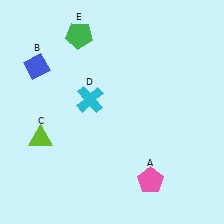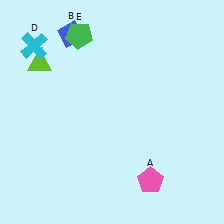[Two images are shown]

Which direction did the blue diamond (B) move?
The blue diamond (B) moved right.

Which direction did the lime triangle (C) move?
The lime triangle (C) moved up.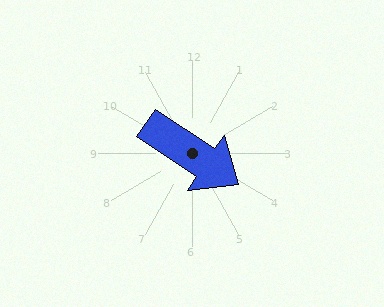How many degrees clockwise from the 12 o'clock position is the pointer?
Approximately 124 degrees.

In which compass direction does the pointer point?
Southeast.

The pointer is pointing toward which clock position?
Roughly 4 o'clock.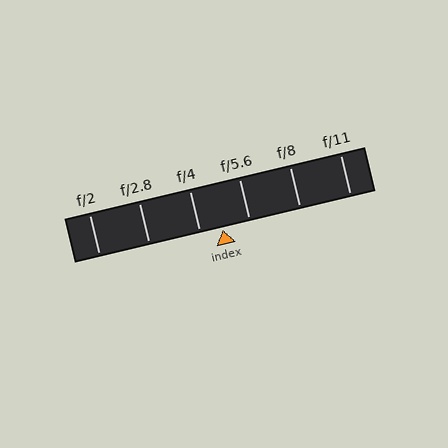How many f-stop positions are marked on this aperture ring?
There are 6 f-stop positions marked.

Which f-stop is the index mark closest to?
The index mark is closest to f/4.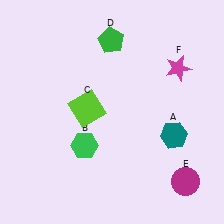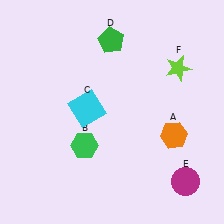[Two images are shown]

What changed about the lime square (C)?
In Image 1, C is lime. In Image 2, it changed to cyan.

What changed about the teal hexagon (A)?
In Image 1, A is teal. In Image 2, it changed to orange.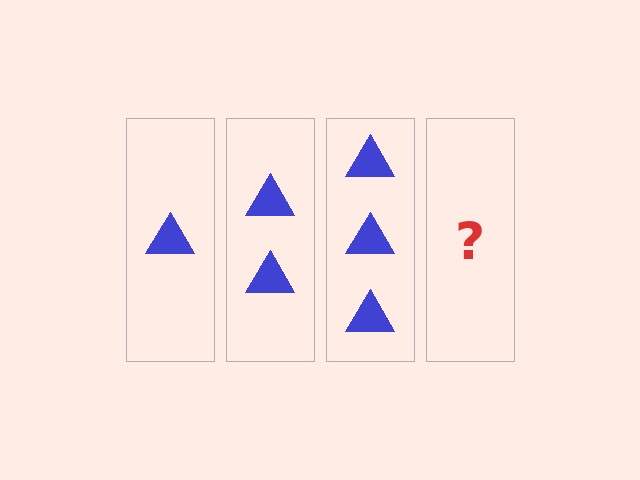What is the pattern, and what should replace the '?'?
The pattern is that each step adds one more triangle. The '?' should be 4 triangles.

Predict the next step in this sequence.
The next step is 4 triangles.